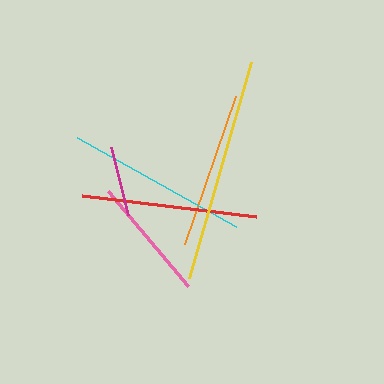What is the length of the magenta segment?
The magenta segment is approximately 70 pixels long.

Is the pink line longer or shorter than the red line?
The red line is longer than the pink line.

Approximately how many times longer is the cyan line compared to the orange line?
The cyan line is approximately 1.2 times the length of the orange line.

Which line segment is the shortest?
The magenta line is the shortest at approximately 70 pixels.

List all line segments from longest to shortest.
From longest to shortest: yellow, cyan, red, orange, pink, magenta.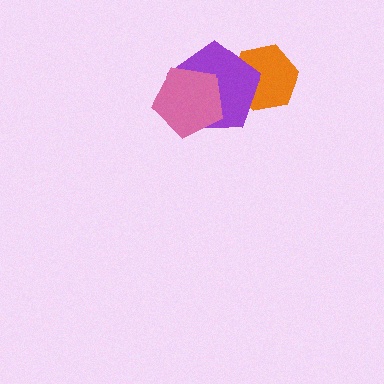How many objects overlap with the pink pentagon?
1 object overlaps with the pink pentagon.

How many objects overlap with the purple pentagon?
2 objects overlap with the purple pentagon.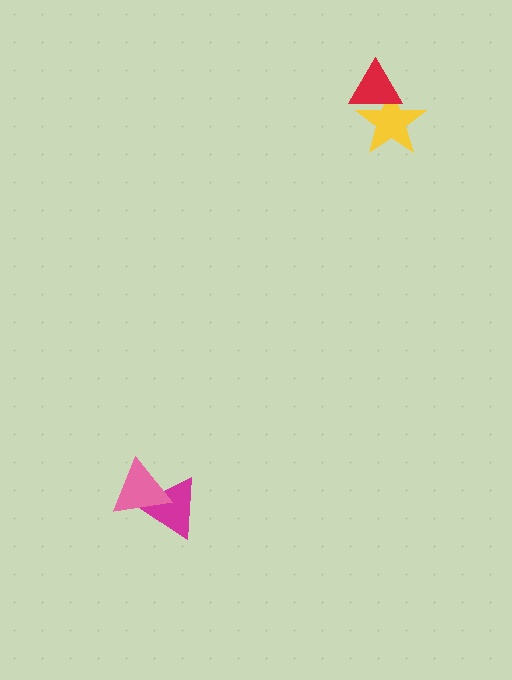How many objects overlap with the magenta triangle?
1 object overlaps with the magenta triangle.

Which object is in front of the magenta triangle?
The pink triangle is in front of the magenta triangle.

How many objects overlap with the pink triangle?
1 object overlaps with the pink triangle.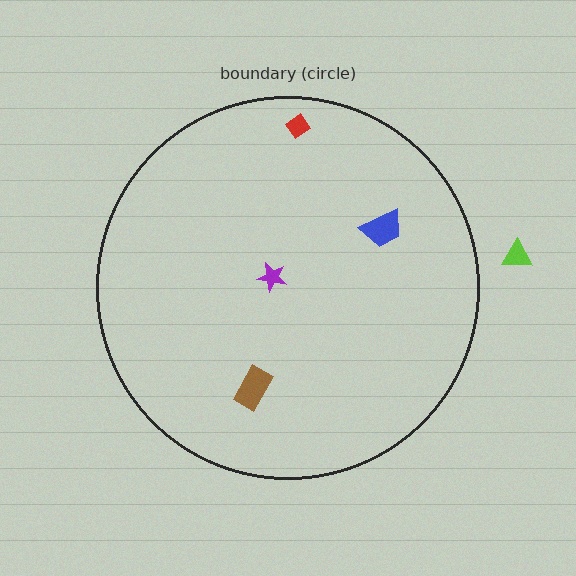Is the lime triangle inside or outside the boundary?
Outside.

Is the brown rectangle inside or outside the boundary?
Inside.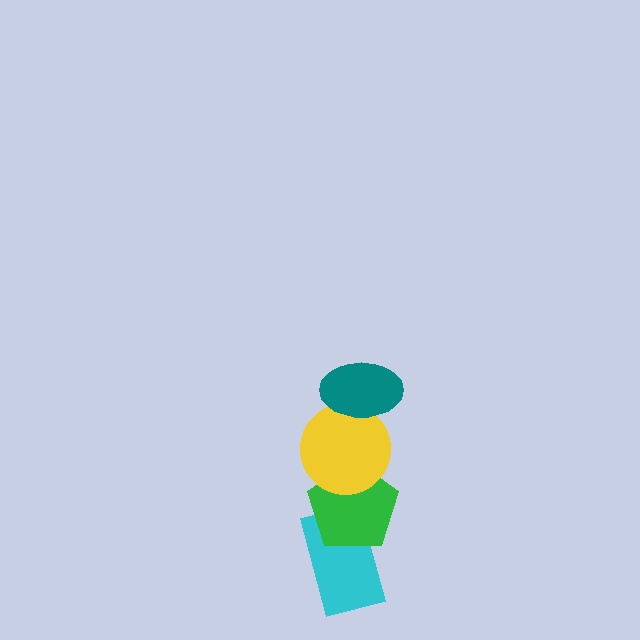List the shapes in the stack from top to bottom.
From top to bottom: the teal ellipse, the yellow circle, the green pentagon, the cyan rectangle.